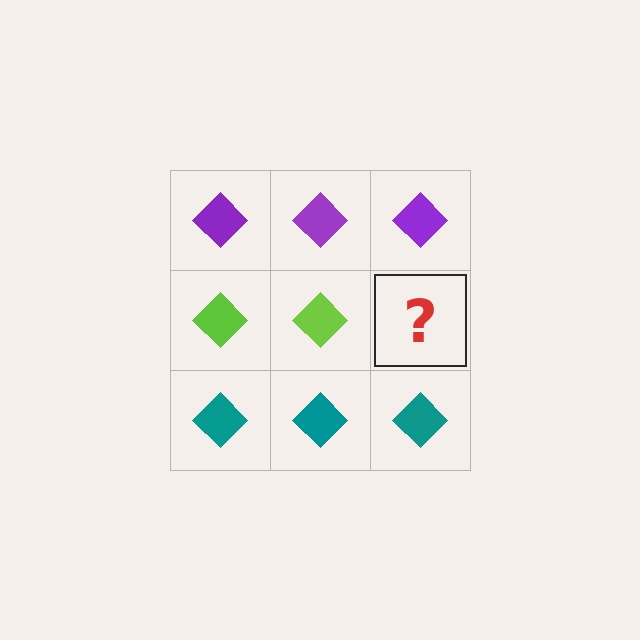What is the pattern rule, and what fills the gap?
The rule is that each row has a consistent color. The gap should be filled with a lime diamond.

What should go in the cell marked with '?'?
The missing cell should contain a lime diamond.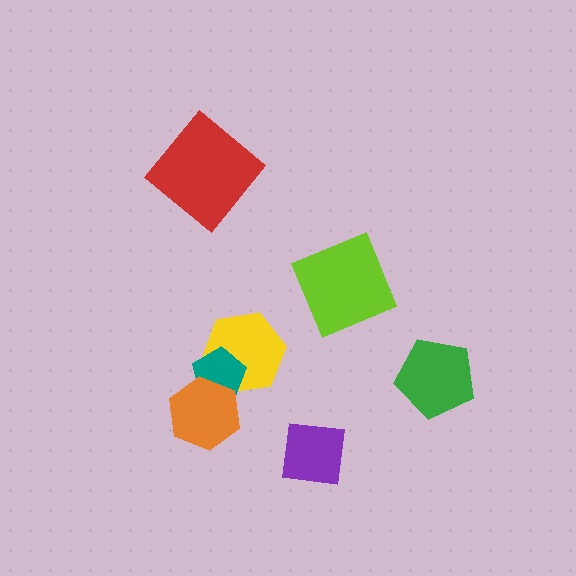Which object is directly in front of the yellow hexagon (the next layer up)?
The teal pentagon is directly in front of the yellow hexagon.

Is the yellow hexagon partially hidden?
Yes, it is partially covered by another shape.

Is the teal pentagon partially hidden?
Yes, it is partially covered by another shape.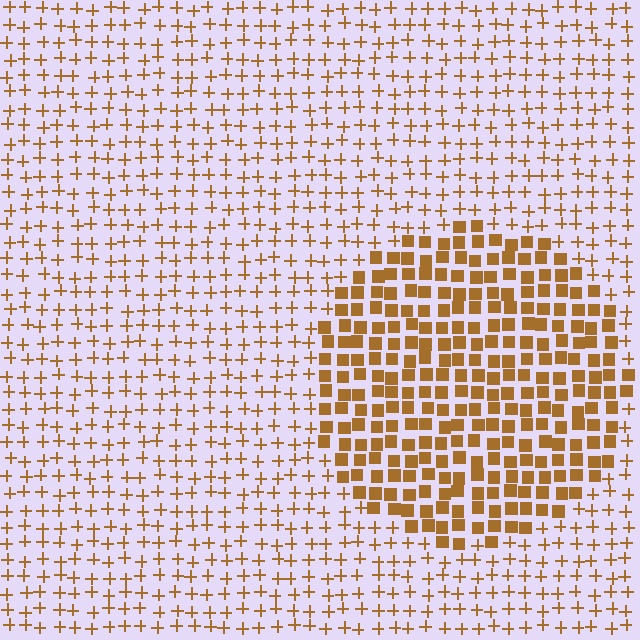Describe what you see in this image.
The image is filled with small brown elements arranged in a uniform grid. A circle-shaped region contains squares, while the surrounding area contains plus signs. The boundary is defined purely by the change in element shape.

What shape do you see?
I see a circle.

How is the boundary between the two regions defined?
The boundary is defined by a change in element shape: squares inside vs. plus signs outside. All elements share the same color and spacing.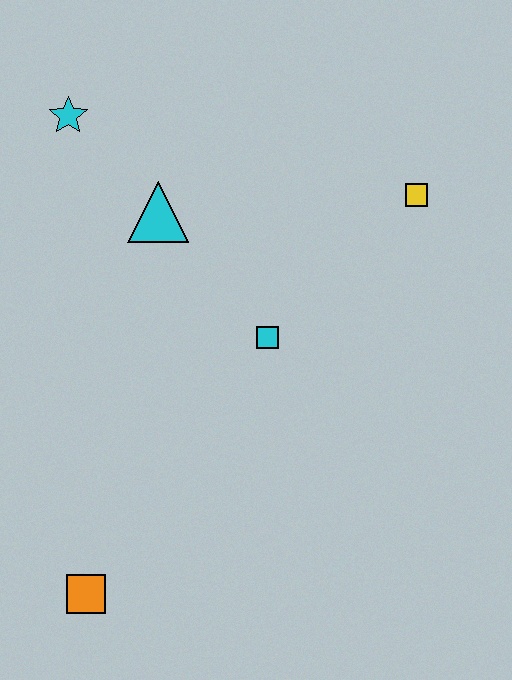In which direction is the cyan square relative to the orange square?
The cyan square is above the orange square.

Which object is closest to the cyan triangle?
The cyan star is closest to the cyan triangle.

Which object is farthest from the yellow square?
The orange square is farthest from the yellow square.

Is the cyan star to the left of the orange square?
Yes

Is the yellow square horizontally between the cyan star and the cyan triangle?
No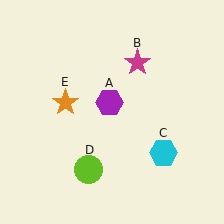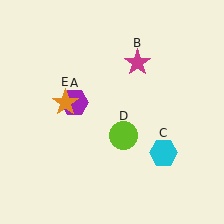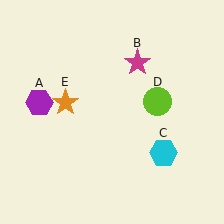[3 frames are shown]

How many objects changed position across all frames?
2 objects changed position: purple hexagon (object A), lime circle (object D).